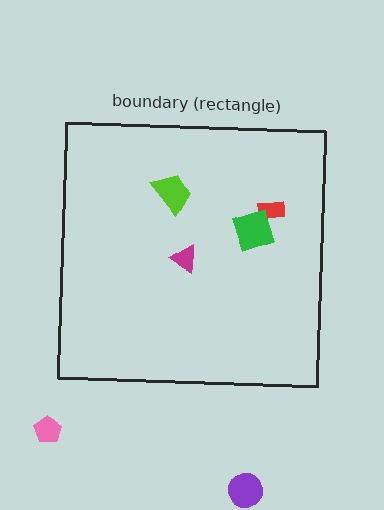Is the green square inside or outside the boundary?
Inside.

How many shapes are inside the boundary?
4 inside, 2 outside.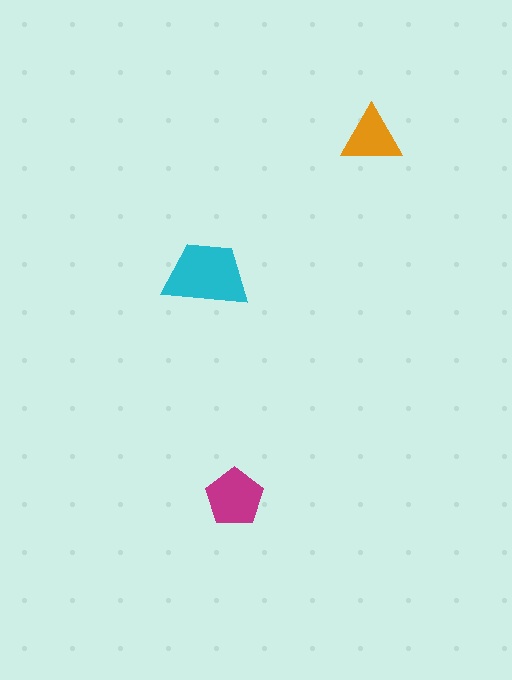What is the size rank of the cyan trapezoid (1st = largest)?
1st.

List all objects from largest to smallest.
The cyan trapezoid, the magenta pentagon, the orange triangle.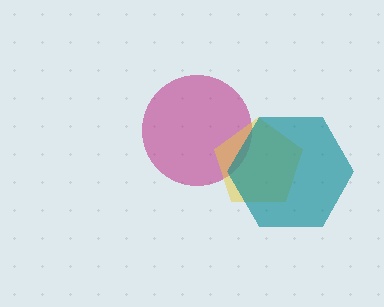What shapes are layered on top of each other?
The layered shapes are: a magenta circle, a yellow pentagon, a teal hexagon.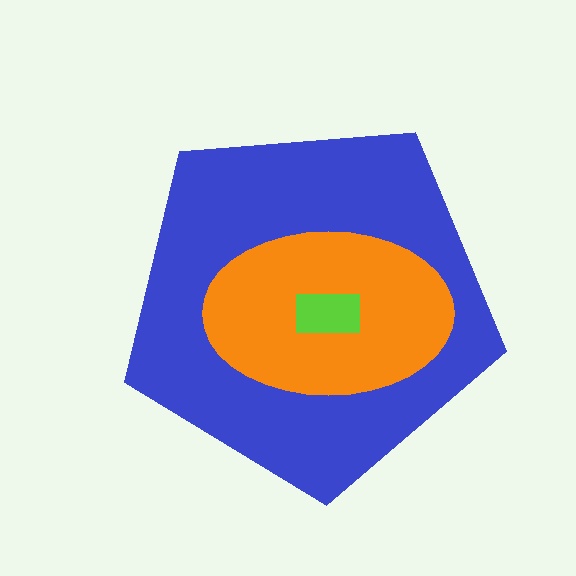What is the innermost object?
The lime rectangle.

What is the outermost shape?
The blue pentagon.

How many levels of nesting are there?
3.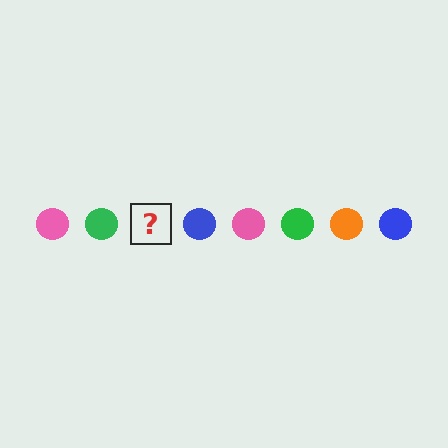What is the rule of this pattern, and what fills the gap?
The rule is that the pattern cycles through pink, green, orange, blue circles. The gap should be filled with an orange circle.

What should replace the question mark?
The question mark should be replaced with an orange circle.